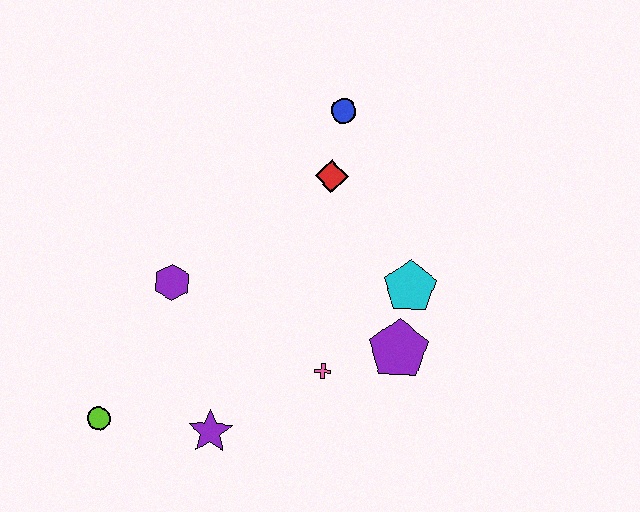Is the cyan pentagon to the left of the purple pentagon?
No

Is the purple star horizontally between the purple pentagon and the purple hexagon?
Yes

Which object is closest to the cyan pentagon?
The purple pentagon is closest to the cyan pentagon.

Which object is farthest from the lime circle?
The blue circle is farthest from the lime circle.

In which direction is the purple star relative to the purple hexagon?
The purple star is below the purple hexagon.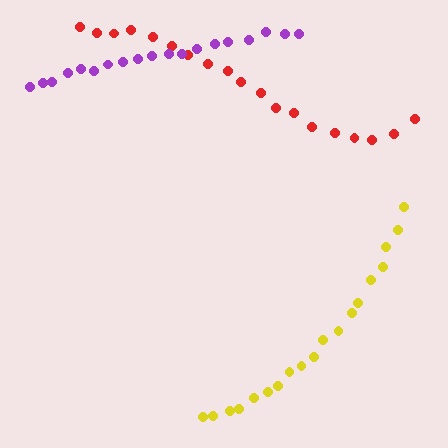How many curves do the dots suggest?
There are 3 distinct paths.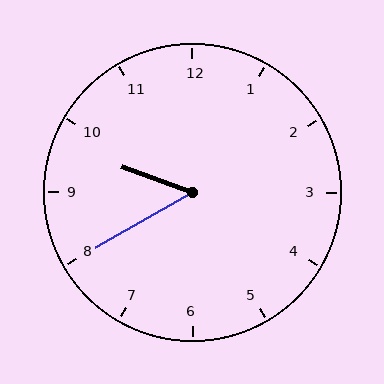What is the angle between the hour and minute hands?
Approximately 50 degrees.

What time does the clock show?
9:40.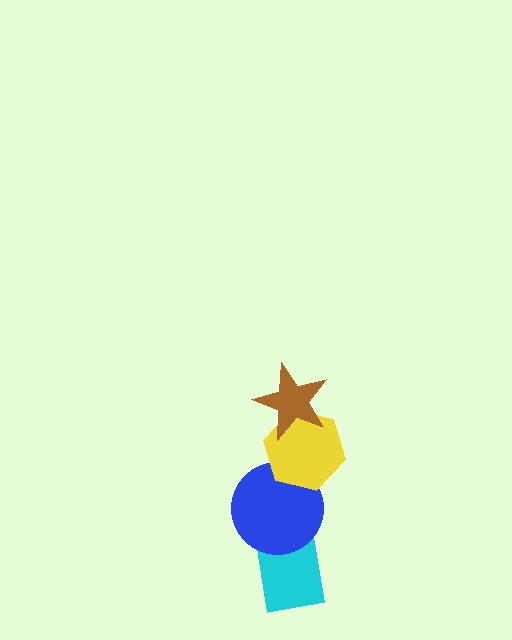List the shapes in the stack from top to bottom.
From top to bottom: the brown star, the yellow hexagon, the blue circle, the cyan rectangle.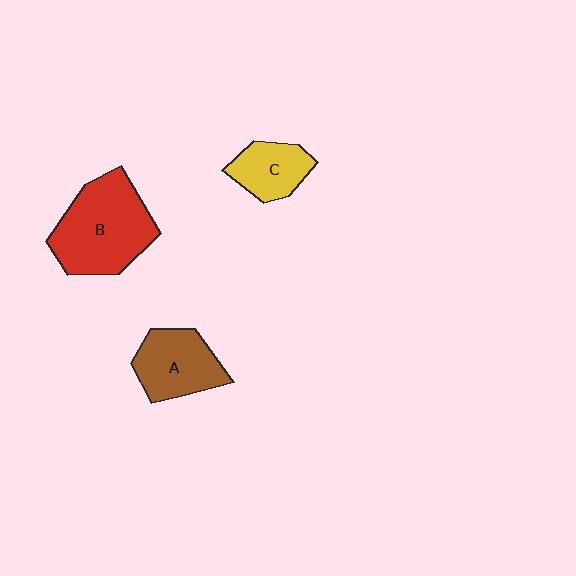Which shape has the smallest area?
Shape C (yellow).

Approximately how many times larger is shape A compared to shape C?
Approximately 1.3 times.